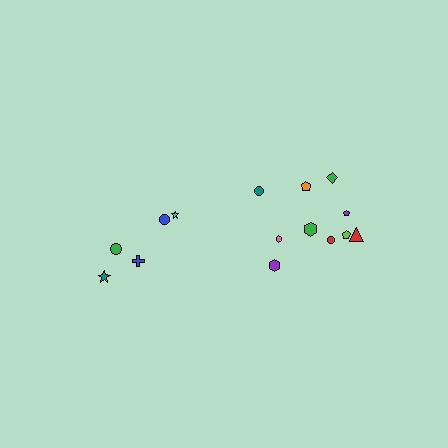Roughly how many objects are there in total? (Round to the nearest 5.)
Roughly 15 objects in total.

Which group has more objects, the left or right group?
The right group.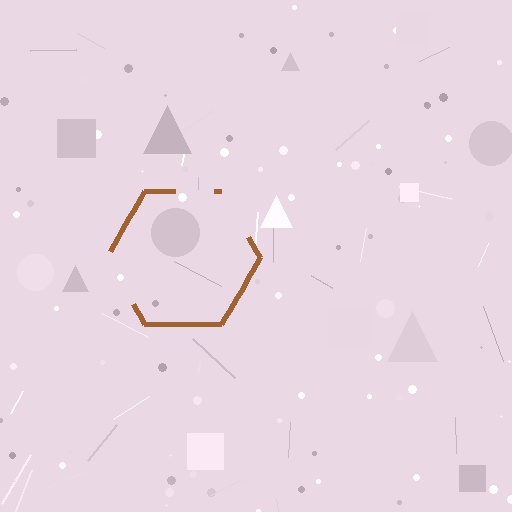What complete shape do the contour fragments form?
The contour fragments form a hexagon.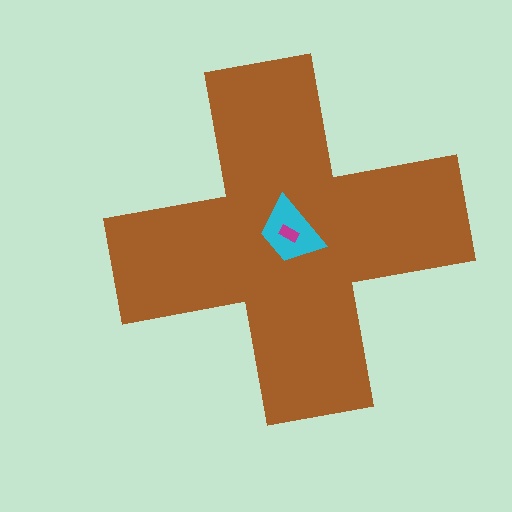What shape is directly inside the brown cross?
The cyan trapezoid.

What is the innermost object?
The magenta rectangle.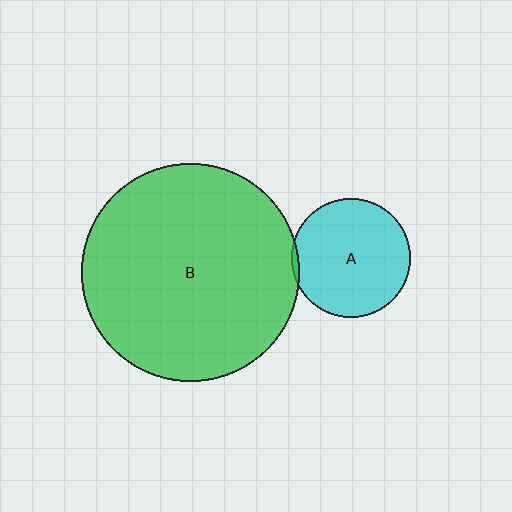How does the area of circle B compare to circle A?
Approximately 3.4 times.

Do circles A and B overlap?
Yes.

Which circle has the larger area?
Circle B (green).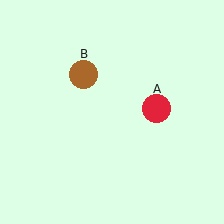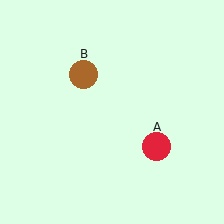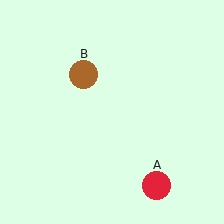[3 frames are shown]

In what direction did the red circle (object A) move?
The red circle (object A) moved down.